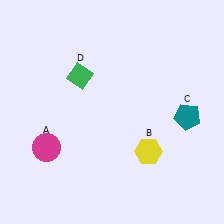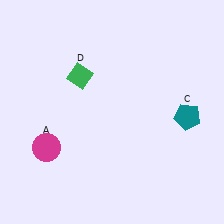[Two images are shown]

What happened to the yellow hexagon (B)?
The yellow hexagon (B) was removed in Image 2. It was in the bottom-right area of Image 1.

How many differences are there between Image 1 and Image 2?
There is 1 difference between the two images.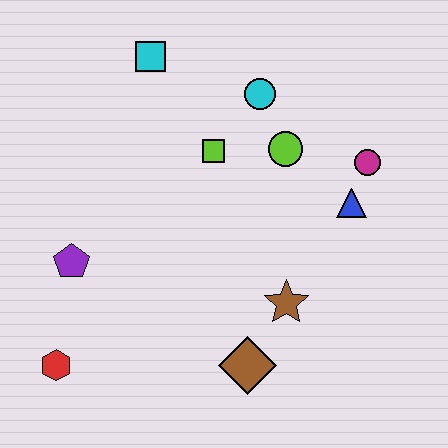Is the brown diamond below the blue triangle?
Yes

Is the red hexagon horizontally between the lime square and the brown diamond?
No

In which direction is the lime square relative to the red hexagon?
The lime square is above the red hexagon.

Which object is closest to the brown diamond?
The brown star is closest to the brown diamond.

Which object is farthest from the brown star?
The cyan square is farthest from the brown star.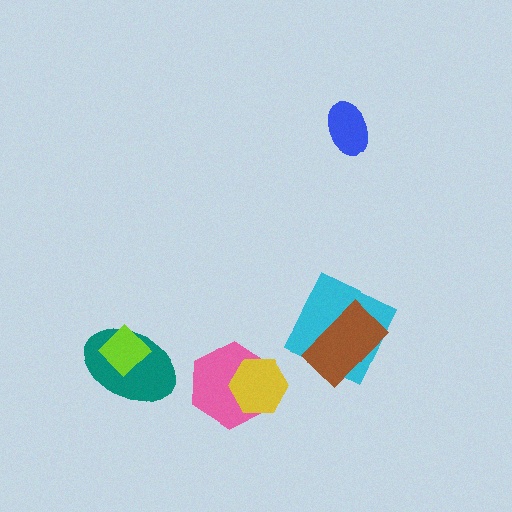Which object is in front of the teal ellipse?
The lime diamond is in front of the teal ellipse.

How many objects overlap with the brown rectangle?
1 object overlaps with the brown rectangle.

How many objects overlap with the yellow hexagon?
1 object overlaps with the yellow hexagon.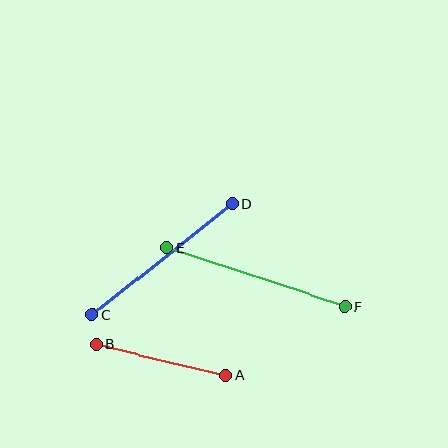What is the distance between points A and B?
The distance is approximately 133 pixels.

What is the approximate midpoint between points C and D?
The midpoint is at approximately (162, 259) pixels.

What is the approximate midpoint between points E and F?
The midpoint is at approximately (256, 277) pixels.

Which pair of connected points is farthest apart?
Points E and F are farthest apart.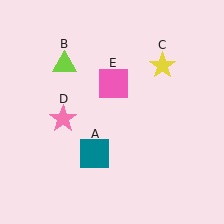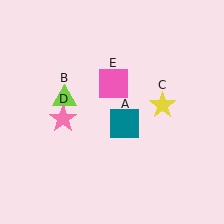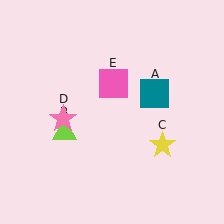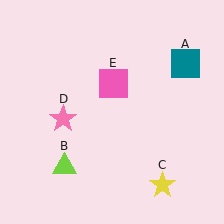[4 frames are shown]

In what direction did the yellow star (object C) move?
The yellow star (object C) moved down.